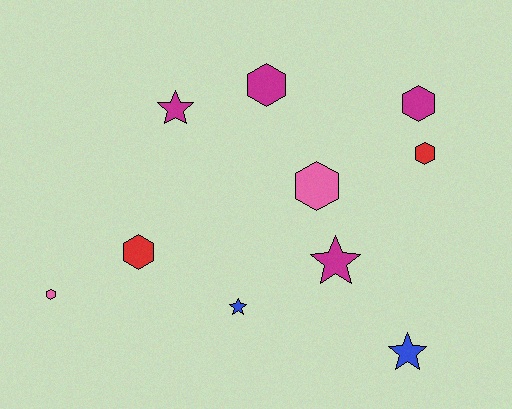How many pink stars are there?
There are no pink stars.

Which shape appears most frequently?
Hexagon, with 6 objects.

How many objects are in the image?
There are 10 objects.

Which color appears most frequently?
Magenta, with 4 objects.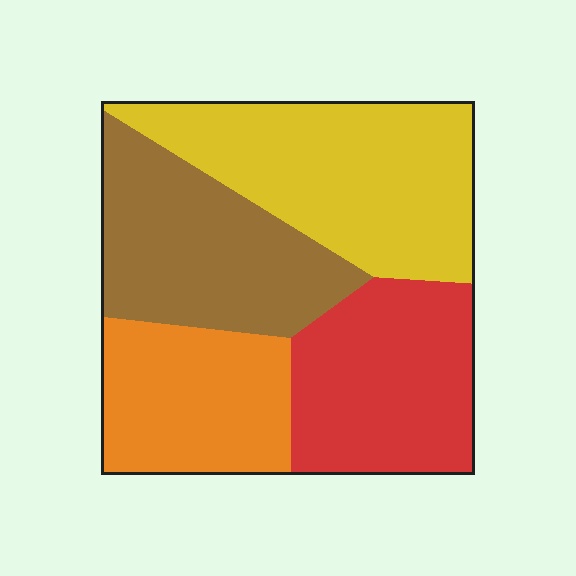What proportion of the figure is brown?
Brown covers about 25% of the figure.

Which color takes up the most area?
Yellow, at roughly 30%.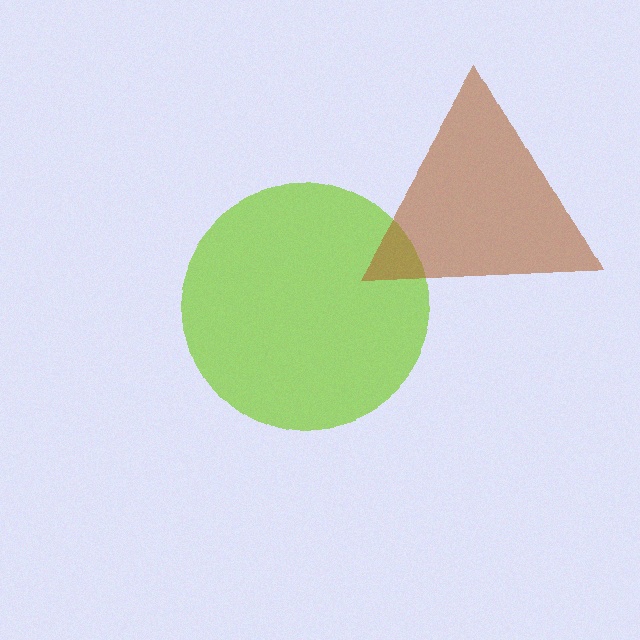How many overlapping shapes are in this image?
There are 2 overlapping shapes in the image.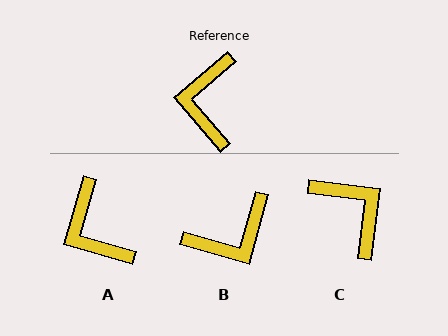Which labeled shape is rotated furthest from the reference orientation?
C, about 138 degrees away.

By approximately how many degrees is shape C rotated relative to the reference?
Approximately 138 degrees clockwise.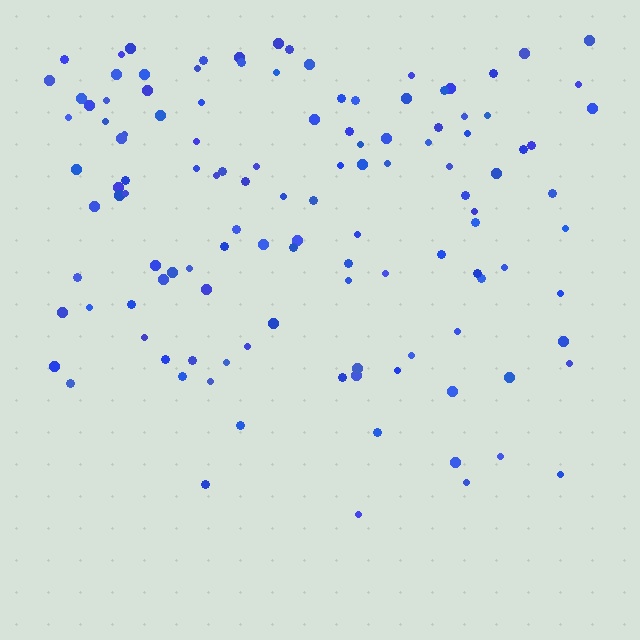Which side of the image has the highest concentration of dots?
The top.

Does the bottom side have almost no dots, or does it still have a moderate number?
Still a moderate number, just noticeably fewer than the top.